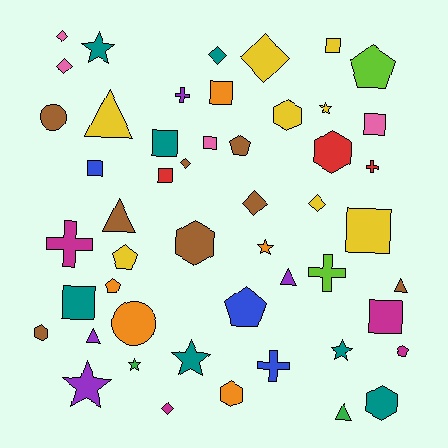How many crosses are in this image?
There are 5 crosses.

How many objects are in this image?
There are 50 objects.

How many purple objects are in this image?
There are 4 purple objects.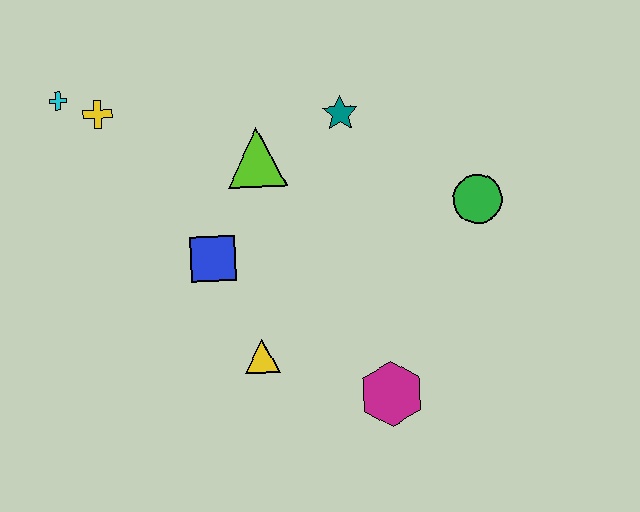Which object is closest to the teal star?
The lime triangle is closest to the teal star.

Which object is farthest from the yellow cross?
The magenta hexagon is farthest from the yellow cross.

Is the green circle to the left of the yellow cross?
No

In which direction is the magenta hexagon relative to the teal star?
The magenta hexagon is below the teal star.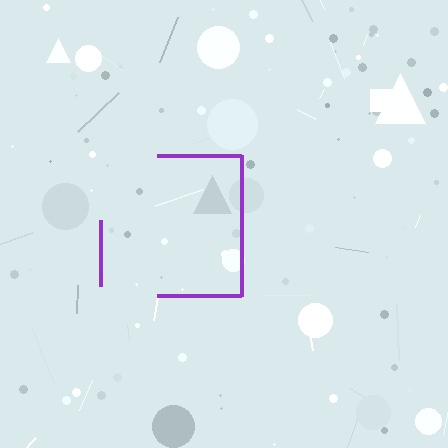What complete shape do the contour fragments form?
The contour fragments form a square.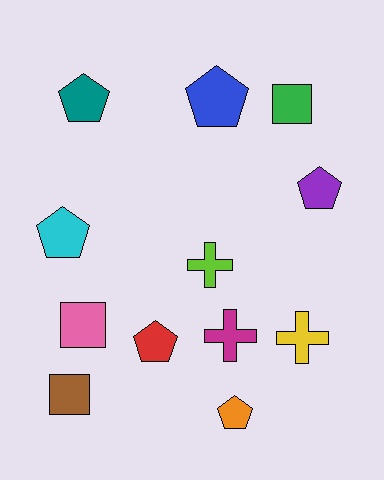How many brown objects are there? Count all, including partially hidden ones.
There is 1 brown object.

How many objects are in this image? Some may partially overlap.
There are 12 objects.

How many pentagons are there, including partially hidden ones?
There are 6 pentagons.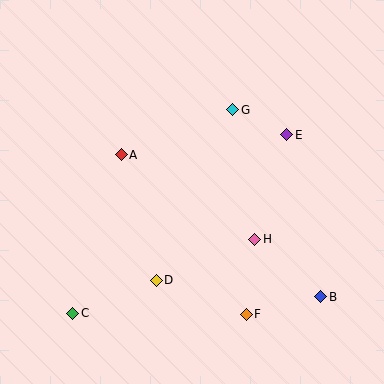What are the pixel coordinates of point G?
Point G is at (233, 110).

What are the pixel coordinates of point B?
Point B is at (321, 297).